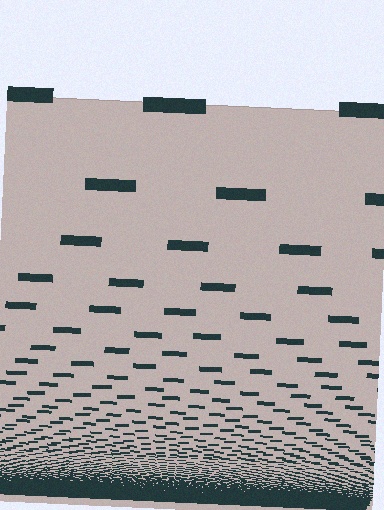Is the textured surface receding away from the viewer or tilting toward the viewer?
The surface appears to tilt toward the viewer. Texture elements get larger and sparser toward the top.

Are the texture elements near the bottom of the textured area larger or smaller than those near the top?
Smaller. The gradient is inverted — elements near the bottom are smaller and denser.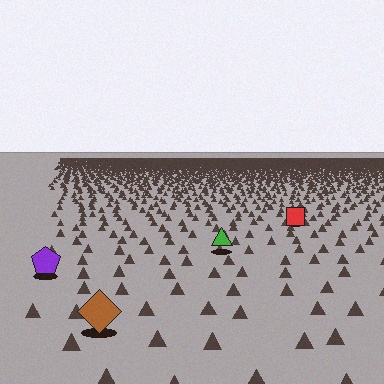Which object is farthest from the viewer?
The red square is farthest from the viewer. It appears smaller and the ground texture around it is denser.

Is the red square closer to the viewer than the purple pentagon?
No. The purple pentagon is closer — you can tell from the texture gradient: the ground texture is coarser near it.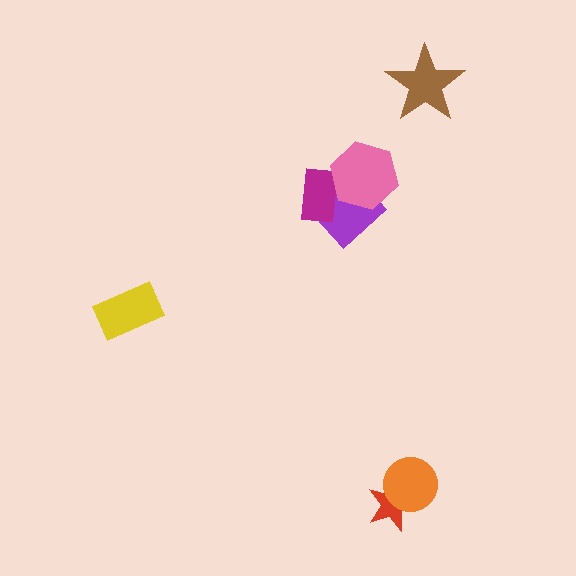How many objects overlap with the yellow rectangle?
0 objects overlap with the yellow rectangle.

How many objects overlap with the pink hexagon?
2 objects overlap with the pink hexagon.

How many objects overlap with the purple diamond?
2 objects overlap with the purple diamond.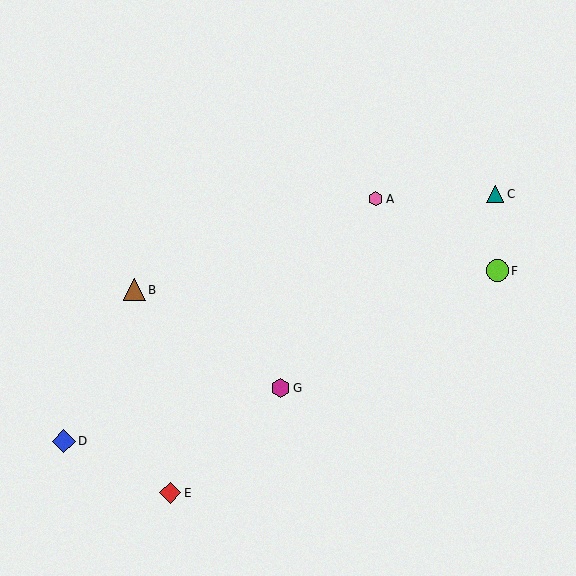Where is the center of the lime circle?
The center of the lime circle is at (497, 271).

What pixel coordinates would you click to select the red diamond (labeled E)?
Click at (170, 493) to select the red diamond E.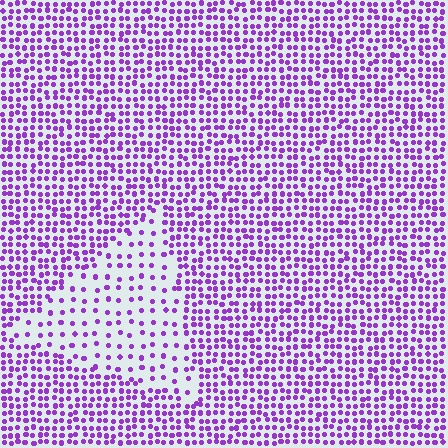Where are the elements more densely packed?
The elements are more densely packed outside the triangle boundary.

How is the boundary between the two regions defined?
The boundary is defined by a change in element density (approximately 2.4x ratio). All elements are the same color, size, and shape.